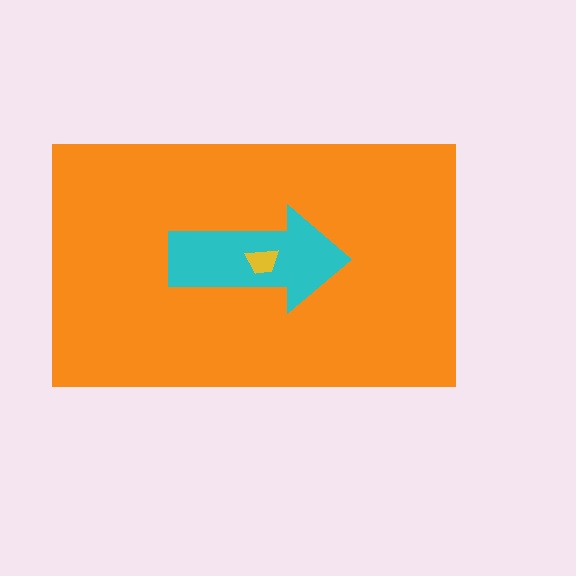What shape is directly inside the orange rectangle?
The cyan arrow.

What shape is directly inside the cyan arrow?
The yellow trapezoid.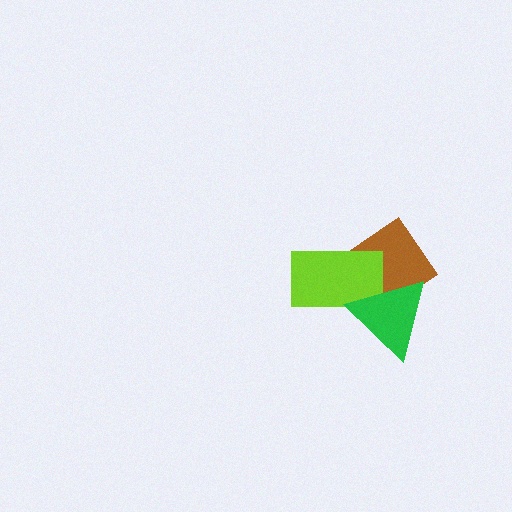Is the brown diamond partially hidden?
Yes, it is partially covered by another shape.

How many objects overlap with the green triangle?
2 objects overlap with the green triangle.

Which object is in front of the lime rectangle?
The green triangle is in front of the lime rectangle.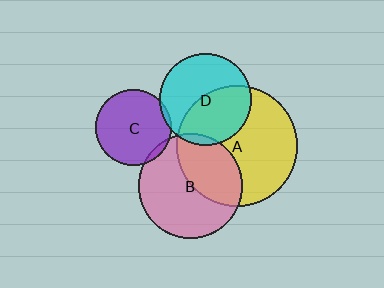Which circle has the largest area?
Circle A (yellow).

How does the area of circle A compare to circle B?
Approximately 1.4 times.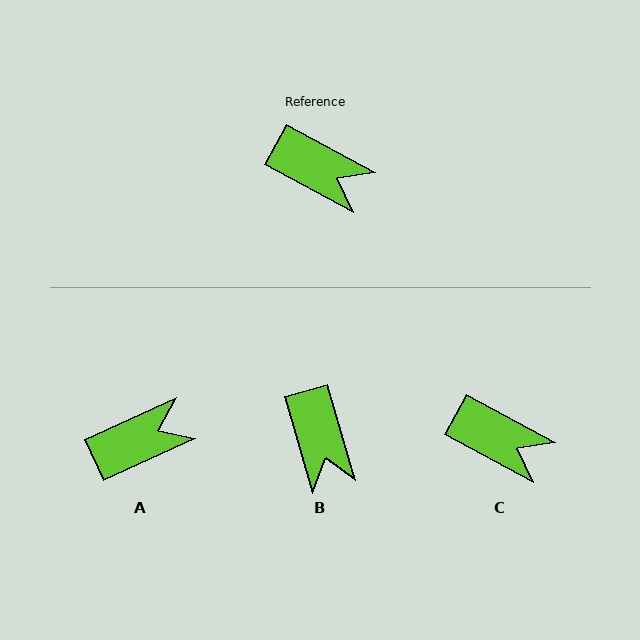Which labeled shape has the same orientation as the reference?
C.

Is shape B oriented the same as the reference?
No, it is off by about 46 degrees.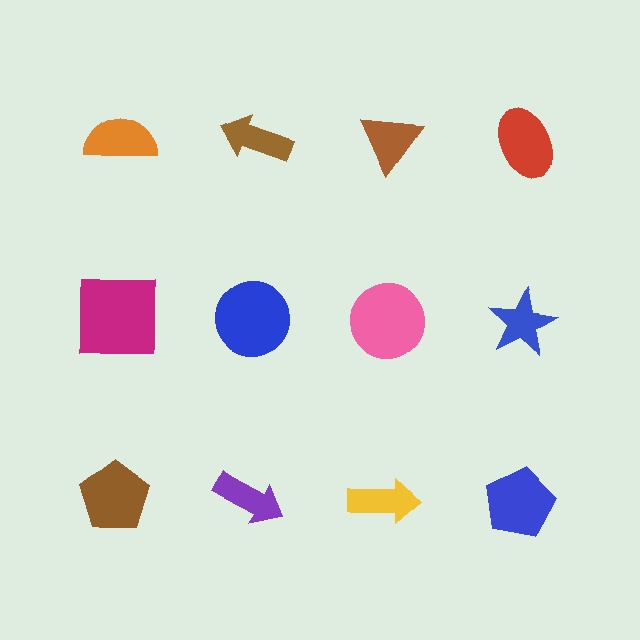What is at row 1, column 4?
A red ellipse.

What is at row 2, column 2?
A blue circle.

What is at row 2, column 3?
A pink circle.